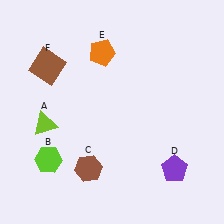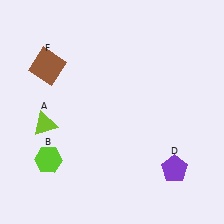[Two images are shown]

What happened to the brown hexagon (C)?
The brown hexagon (C) was removed in Image 2. It was in the bottom-left area of Image 1.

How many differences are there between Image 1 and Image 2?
There are 2 differences between the two images.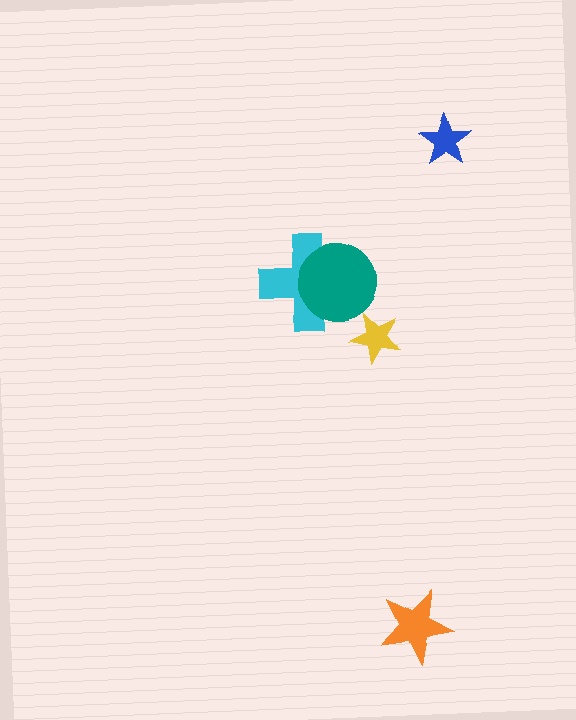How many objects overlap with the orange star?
0 objects overlap with the orange star.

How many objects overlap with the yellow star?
0 objects overlap with the yellow star.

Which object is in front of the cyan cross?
The teal circle is in front of the cyan cross.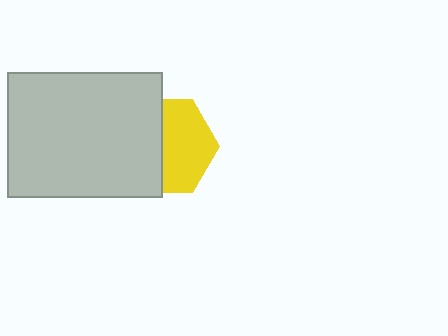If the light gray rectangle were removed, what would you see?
You would see the complete yellow hexagon.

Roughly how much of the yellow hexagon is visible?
About half of it is visible (roughly 52%).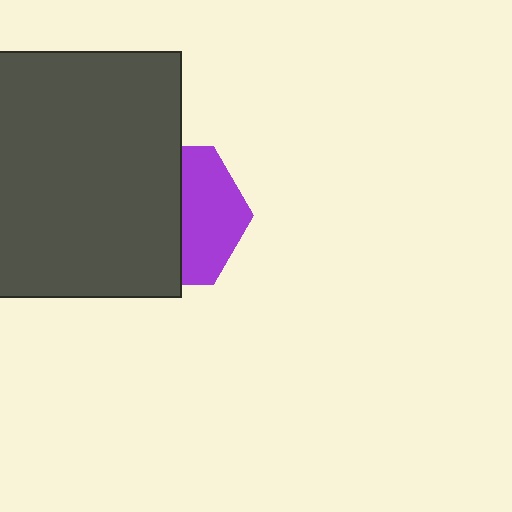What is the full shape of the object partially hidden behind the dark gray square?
The partially hidden object is a purple hexagon.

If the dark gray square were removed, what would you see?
You would see the complete purple hexagon.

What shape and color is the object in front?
The object in front is a dark gray square.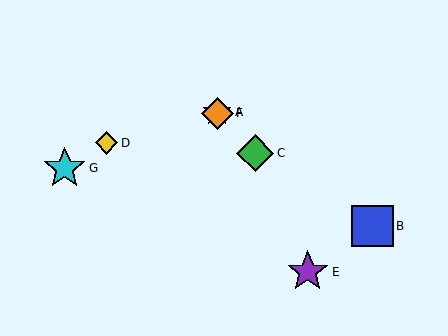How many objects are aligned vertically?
2 objects (A, F) are aligned vertically.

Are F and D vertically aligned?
No, F is at x≈217 and D is at x≈107.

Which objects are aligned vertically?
Objects A, F are aligned vertically.